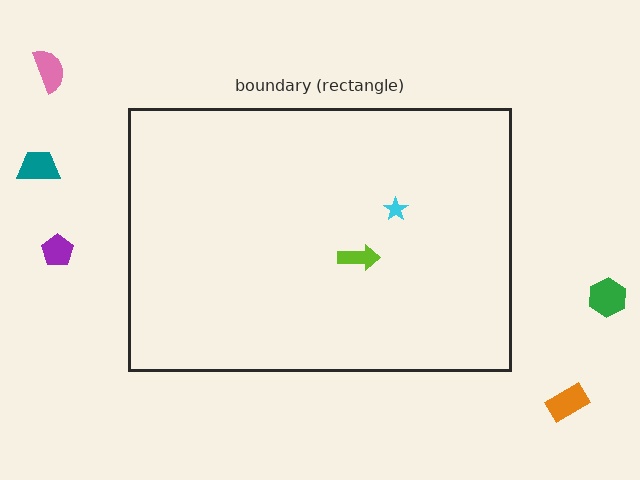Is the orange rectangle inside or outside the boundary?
Outside.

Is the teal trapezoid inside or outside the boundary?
Outside.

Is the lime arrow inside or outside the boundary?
Inside.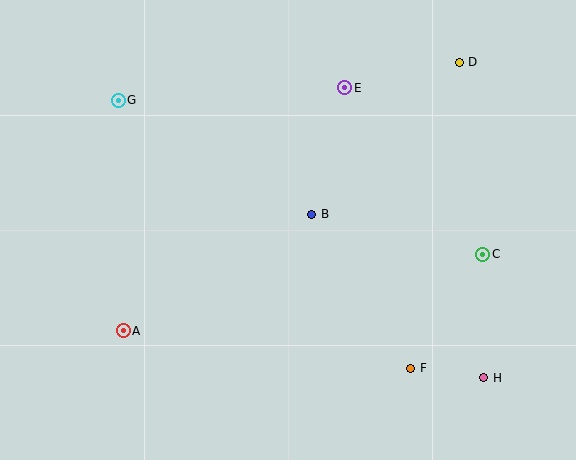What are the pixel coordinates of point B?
Point B is at (312, 214).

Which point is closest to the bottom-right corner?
Point H is closest to the bottom-right corner.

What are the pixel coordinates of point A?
Point A is at (123, 331).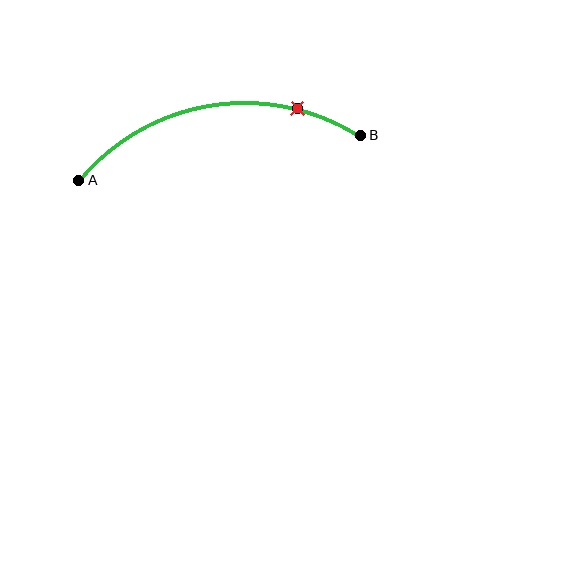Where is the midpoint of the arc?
The arc midpoint is the point on the curve farthest from the straight line joining A and B. It sits above that line.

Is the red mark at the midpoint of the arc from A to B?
No. The red mark lies on the arc but is closer to endpoint B. The arc midpoint would be at the point on the curve equidistant along the arc from both A and B.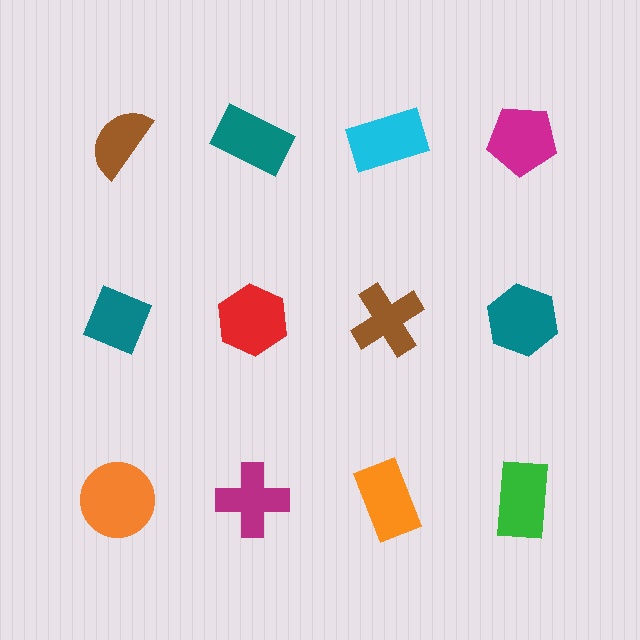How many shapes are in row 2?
4 shapes.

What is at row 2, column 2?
A red hexagon.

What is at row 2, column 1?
A teal diamond.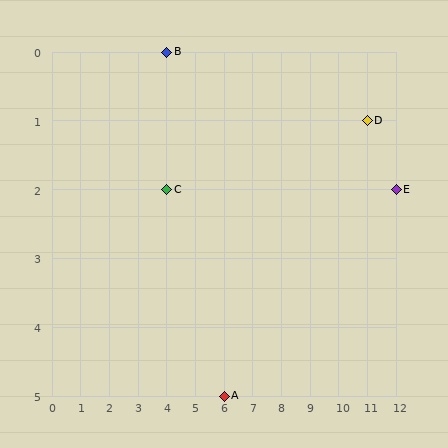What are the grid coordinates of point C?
Point C is at grid coordinates (4, 2).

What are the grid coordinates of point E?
Point E is at grid coordinates (12, 2).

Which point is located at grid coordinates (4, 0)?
Point B is at (4, 0).